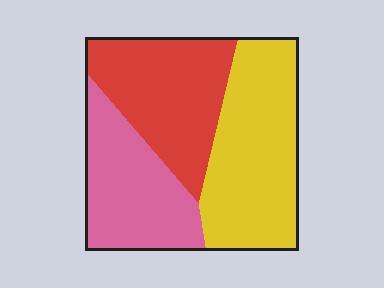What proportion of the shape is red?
Red covers roughly 30% of the shape.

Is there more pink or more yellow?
Yellow.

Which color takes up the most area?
Yellow, at roughly 40%.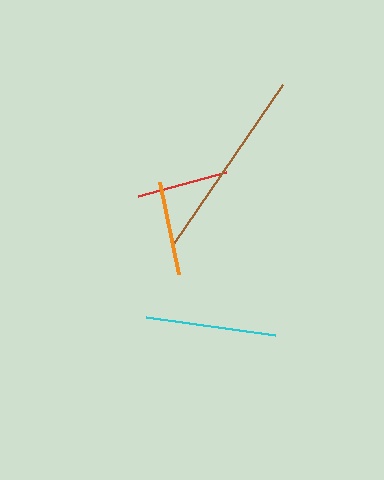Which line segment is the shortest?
The red line is the shortest at approximately 91 pixels.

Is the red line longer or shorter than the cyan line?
The cyan line is longer than the red line.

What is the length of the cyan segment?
The cyan segment is approximately 130 pixels long.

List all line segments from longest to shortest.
From longest to shortest: brown, cyan, orange, red.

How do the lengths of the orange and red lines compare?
The orange and red lines are approximately the same length.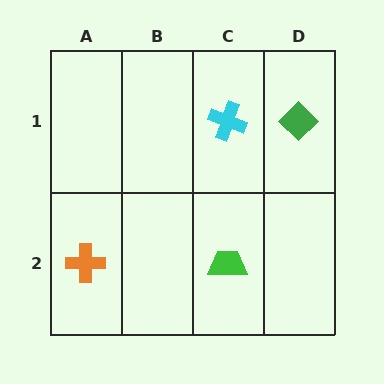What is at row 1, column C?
A cyan cross.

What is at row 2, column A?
An orange cross.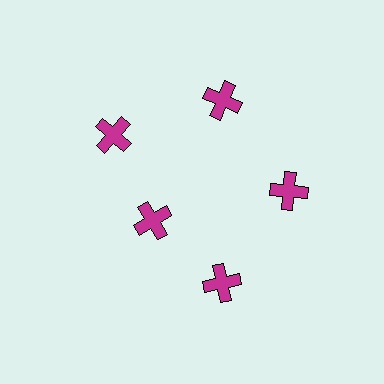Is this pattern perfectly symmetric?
No. The 5 magenta crosses are arranged in a ring, but one element near the 8 o'clock position is pulled inward toward the center, breaking the 5-fold rotational symmetry.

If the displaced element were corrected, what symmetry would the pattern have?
It would have 5-fold rotational symmetry — the pattern would map onto itself every 72 degrees.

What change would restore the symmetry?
The symmetry would be restored by moving it outward, back onto the ring so that all 5 crosses sit at equal angles and equal distance from the center.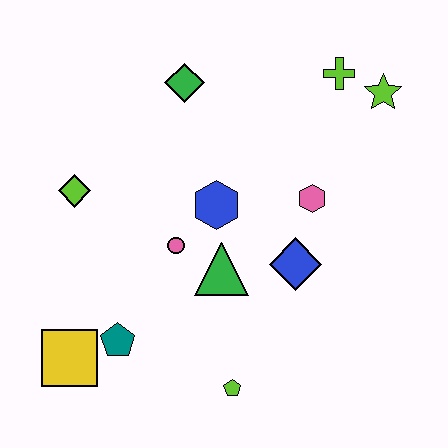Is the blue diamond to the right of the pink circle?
Yes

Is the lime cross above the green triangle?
Yes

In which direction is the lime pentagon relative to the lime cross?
The lime pentagon is below the lime cross.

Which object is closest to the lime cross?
The lime star is closest to the lime cross.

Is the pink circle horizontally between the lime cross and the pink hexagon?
No